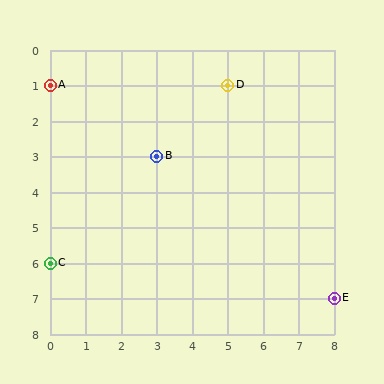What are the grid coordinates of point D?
Point D is at grid coordinates (5, 1).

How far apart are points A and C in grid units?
Points A and C are 5 rows apart.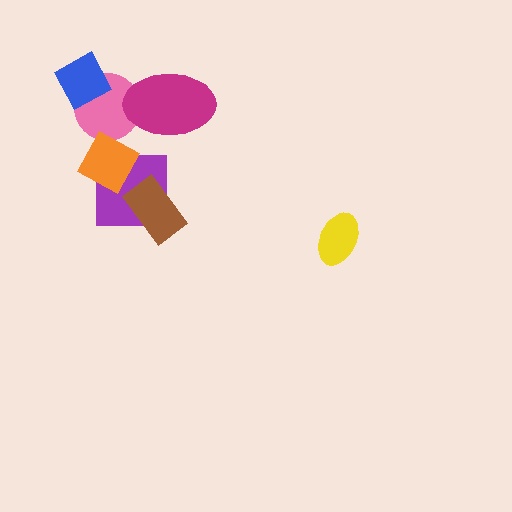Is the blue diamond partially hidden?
No, no other shape covers it.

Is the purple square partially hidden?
Yes, it is partially covered by another shape.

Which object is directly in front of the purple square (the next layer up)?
The orange diamond is directly in front of the purple square.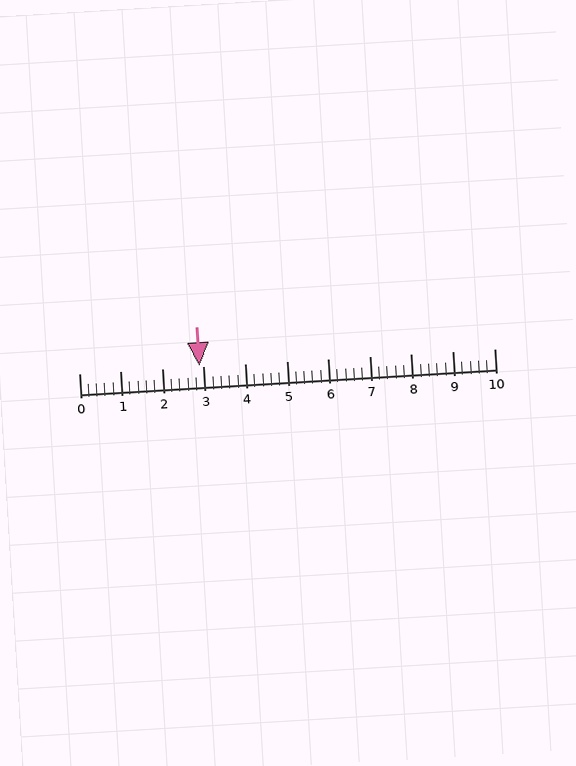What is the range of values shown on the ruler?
The ruler shows values from 0 to 10.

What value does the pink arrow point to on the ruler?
The pink arrow points to approximately 2.9.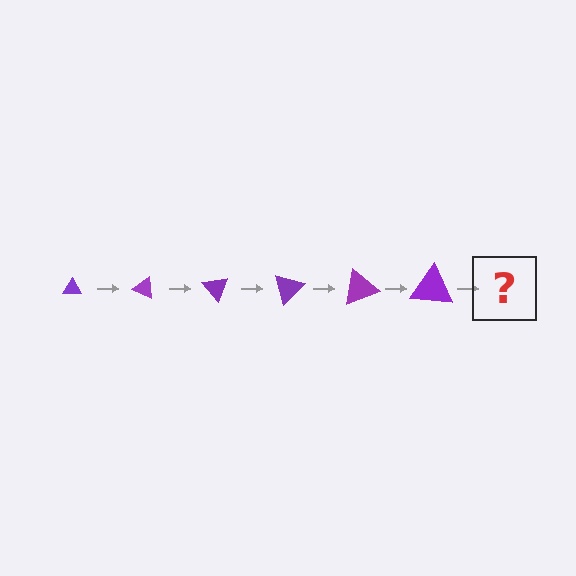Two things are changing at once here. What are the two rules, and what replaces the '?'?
The two rules are that the triangle grows larger each step and it rotates 25 degrees each step. The '?' should be a triangle, larger than the previous one and rotated 150 degrees from the start.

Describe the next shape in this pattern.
It should be a triangle, larger than the previous one and rotated 150 degrees from the start.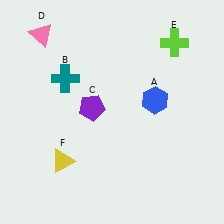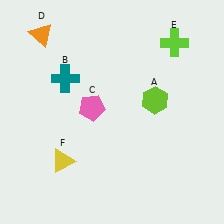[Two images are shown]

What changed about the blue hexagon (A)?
In Image 1, A is blue. In Image 2, it changed to lime.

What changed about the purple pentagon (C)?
In Image 1, C is purple. In Image 2, it changed to pink.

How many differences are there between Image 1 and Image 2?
There are 3 differences between the two images.